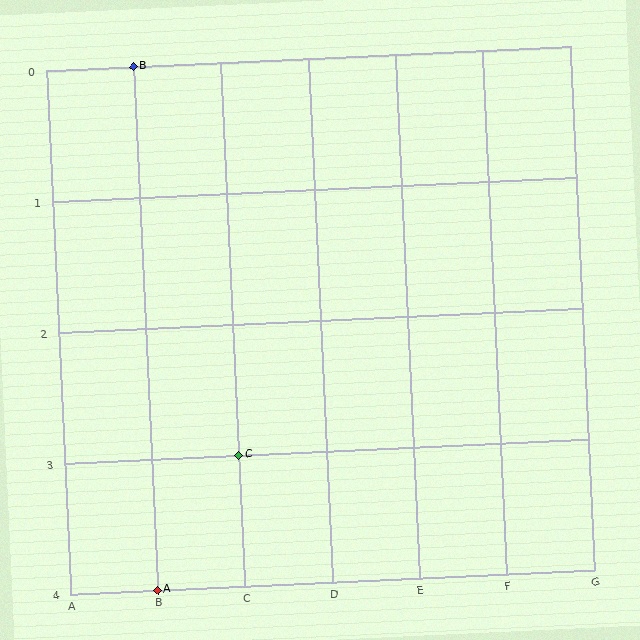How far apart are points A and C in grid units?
Points A and C are 1 column and 1 row apart (about 1.4 grid units diagonally).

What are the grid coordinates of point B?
Point B is at grid coordinates (B, 0).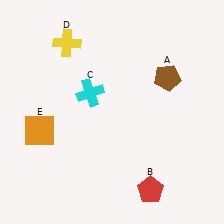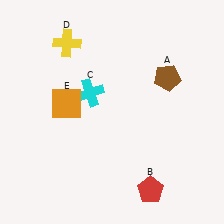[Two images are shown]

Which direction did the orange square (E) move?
The orange square (E) moved right.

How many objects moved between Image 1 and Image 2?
1 object moved between the two images.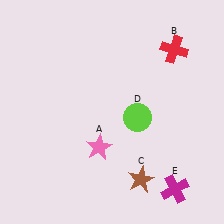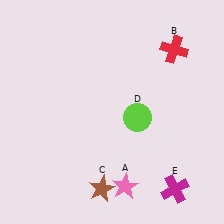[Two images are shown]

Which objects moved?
The objects that moved are: the pink star (A), the brown star (C).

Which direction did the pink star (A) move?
The pink star (A) moved down.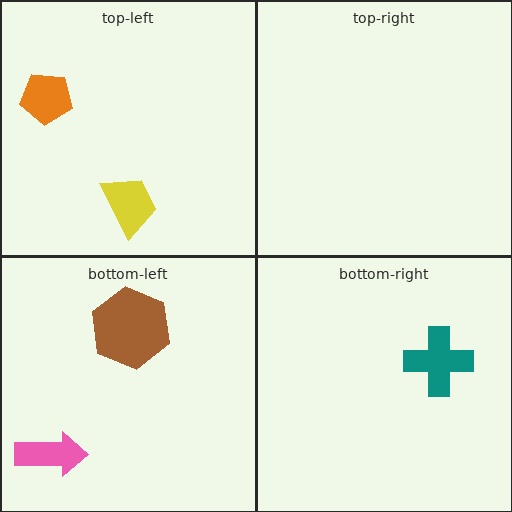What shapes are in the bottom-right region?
The teal cross.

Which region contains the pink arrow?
The bottom-left region.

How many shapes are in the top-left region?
2.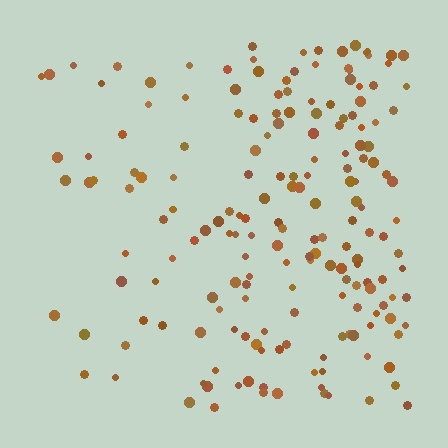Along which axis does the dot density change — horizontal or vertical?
Horizontal.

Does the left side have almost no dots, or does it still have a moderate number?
Still a moderate number, just noticeably fewer than the right.